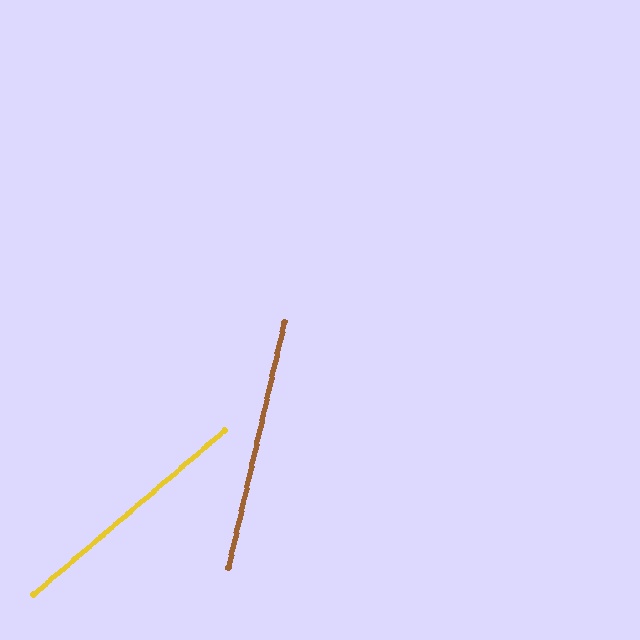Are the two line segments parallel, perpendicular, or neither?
Neither parallel nor perpendicular — they differ by about 36°.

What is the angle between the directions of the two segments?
Approximately 36 degrees.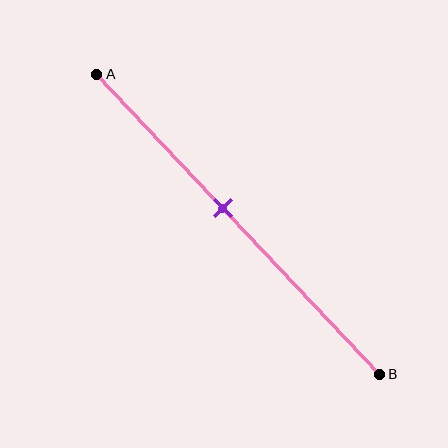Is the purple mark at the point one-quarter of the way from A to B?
No, the mark is at about 45% from A, not at the 25% one-quarter point.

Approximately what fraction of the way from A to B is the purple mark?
The purple mark is approximately 45% of the way from A to B.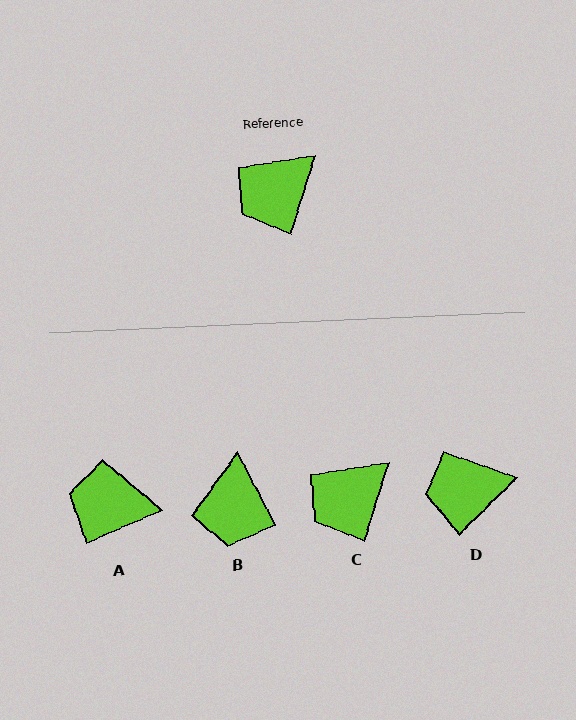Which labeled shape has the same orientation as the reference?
C.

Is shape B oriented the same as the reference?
No, it is off by about 45 degrees.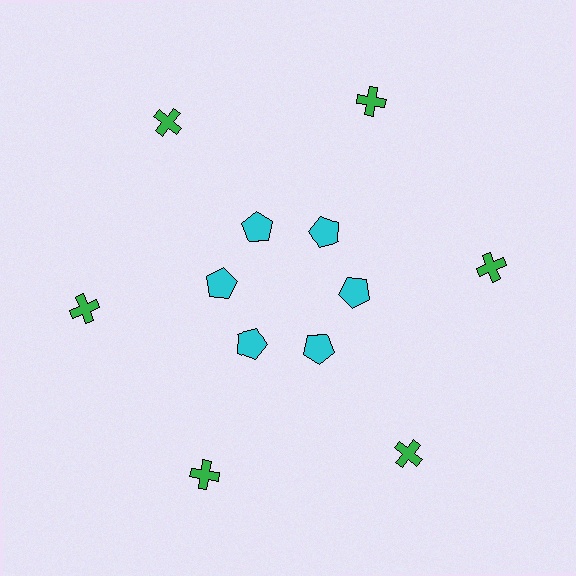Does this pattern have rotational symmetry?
Yes, this pattern has 6-fold rotational symmetry. It looks the same after rotating 60 degrees around the center.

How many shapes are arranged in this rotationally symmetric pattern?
There are 12 shapes, arranged in 6 groups of 2.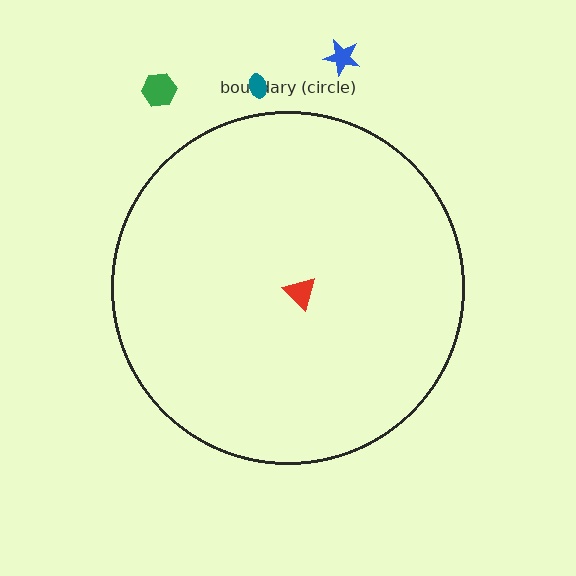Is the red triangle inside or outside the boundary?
Inside.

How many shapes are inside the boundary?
1 inside, 3 outside.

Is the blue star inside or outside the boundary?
Outside.